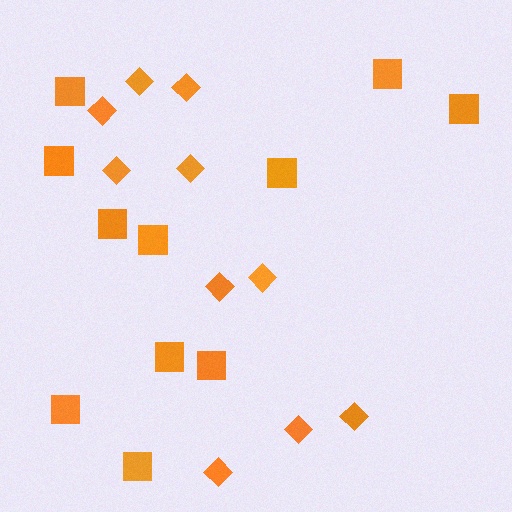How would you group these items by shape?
There are 2 groups: one group of squares (11) and one group of diamonds (10).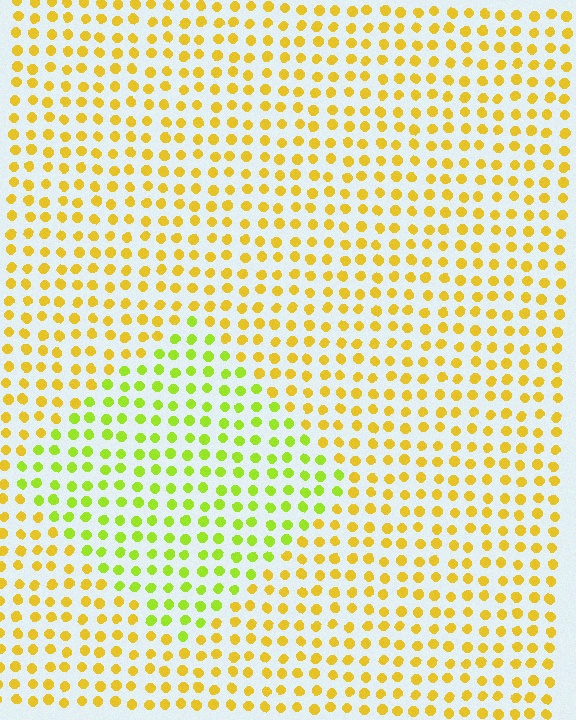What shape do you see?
I see a diamond.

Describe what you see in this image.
The image is filled with small yellow elements in a uniform arrangement. A diamond-shaped region is visible where the elements are tinted to a slightly different hue, forming a subtle color boundary.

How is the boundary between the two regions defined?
The boundary is defined purely by a slight shift in hue (about 36 degrees). Spacing, size, and orientation are identical on both sides.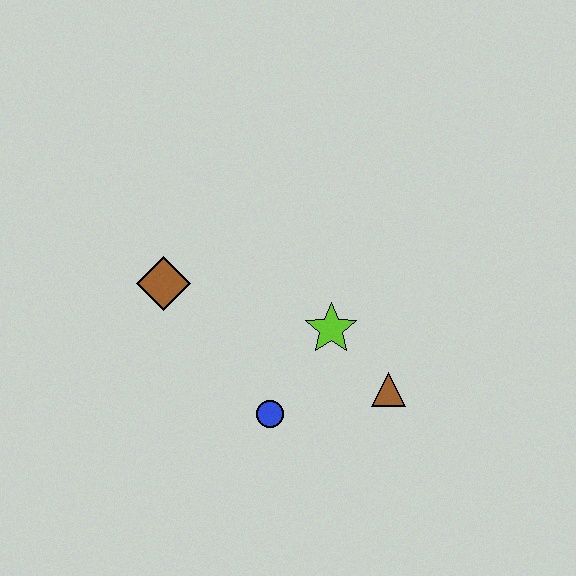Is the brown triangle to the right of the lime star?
Yes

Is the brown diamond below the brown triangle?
No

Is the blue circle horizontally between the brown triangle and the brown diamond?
Yes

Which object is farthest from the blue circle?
The brown diamond is farthest from the blue circle.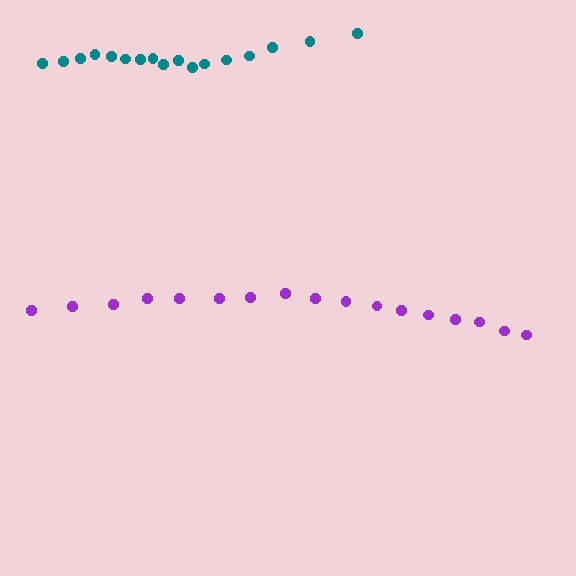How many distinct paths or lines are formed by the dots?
There are 2 distinct paths.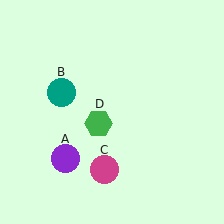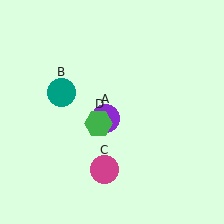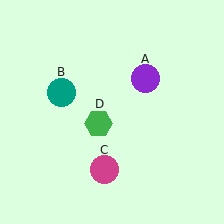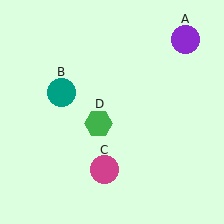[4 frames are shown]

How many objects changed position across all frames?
1 object changed position: purple circle (object A).